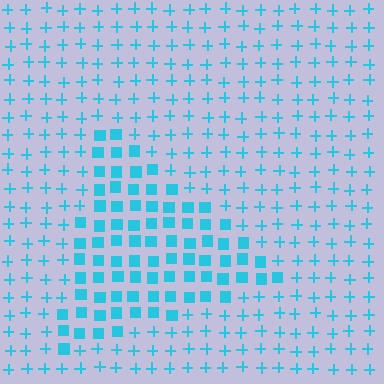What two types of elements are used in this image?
The image uses squares inside the triangle region and plus signs outside it.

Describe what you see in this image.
The image is filled with small cyan elements arranged in a uniform grid. A triangle-shaped region contains squares, while the surrounding area contains plus signs. The boundary is defined purely by the change in element shape.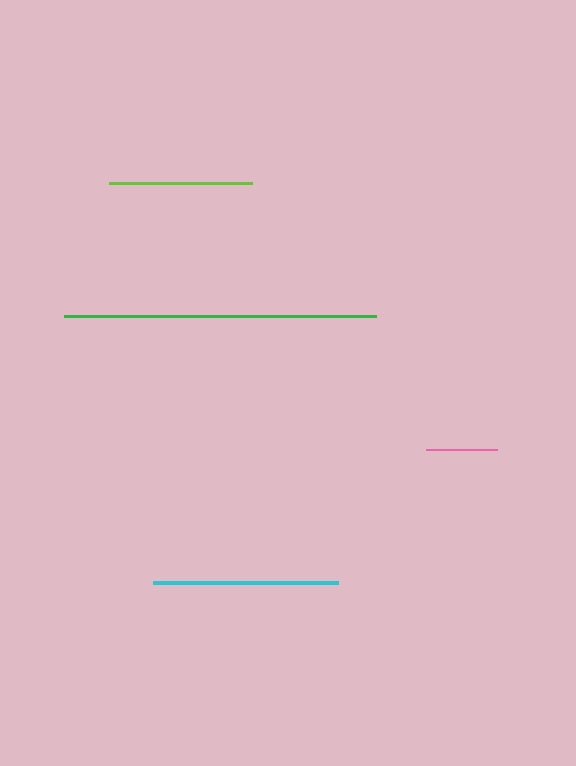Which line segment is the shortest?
The pink line is the shortest at approximately 71 pixels.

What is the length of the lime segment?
The lime segment is approximately 143 pixels long.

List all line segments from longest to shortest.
From longest to shortest: green, cyan, lime, pink.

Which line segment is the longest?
The green line is the longest at approximately 312 pixels.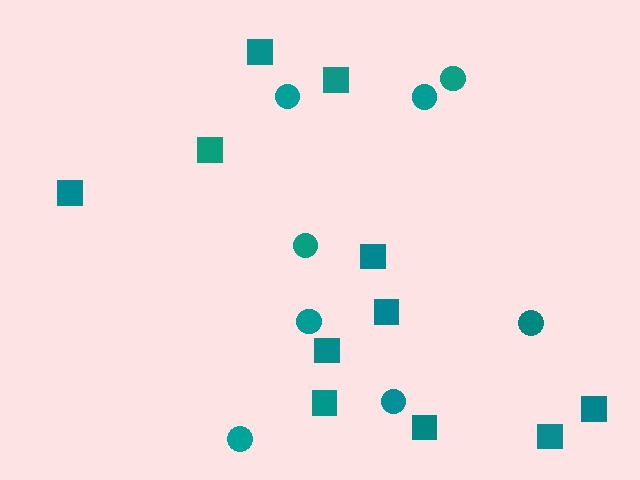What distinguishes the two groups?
There are 2 groups: one group of circles (8) and one group of squares (11).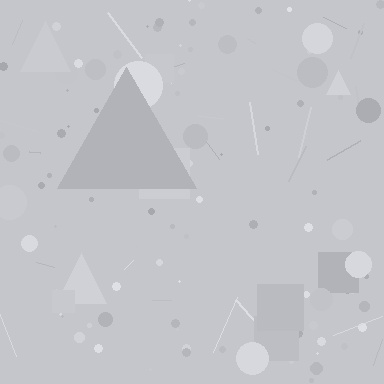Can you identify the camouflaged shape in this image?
The camouflaged shape is a triangle.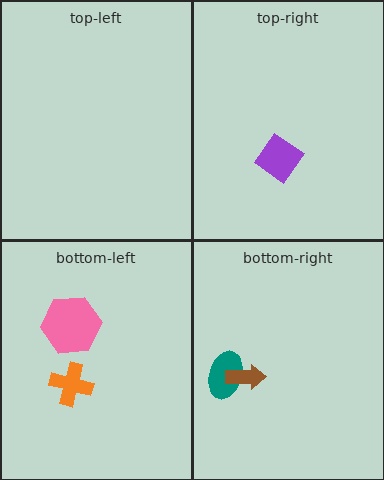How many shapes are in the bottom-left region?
2.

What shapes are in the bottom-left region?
The pink hexagon, the orange cross.